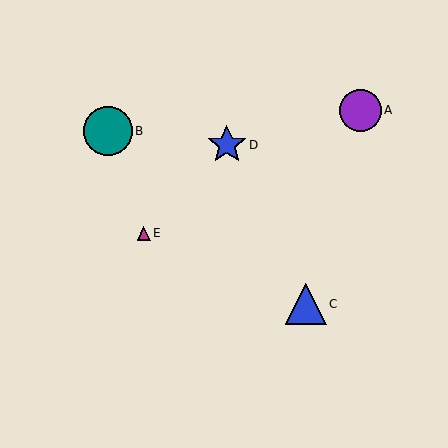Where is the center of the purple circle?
The center of the purple circle is at (360, 110).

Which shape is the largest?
The teal circle (labeled B) is the largest.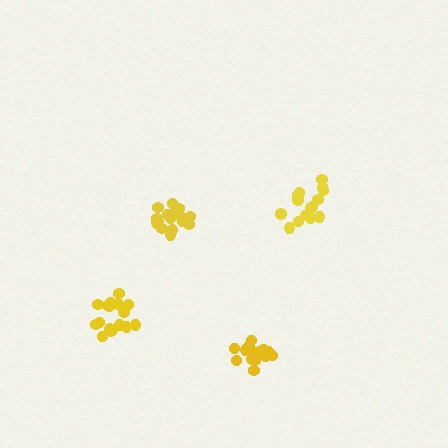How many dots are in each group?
Group 1: 18 dots, Group 2: 17 dots, Group 3: 15 dots, Group 4: 14 dots (64 total).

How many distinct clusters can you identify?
There are 4 distinct clusters.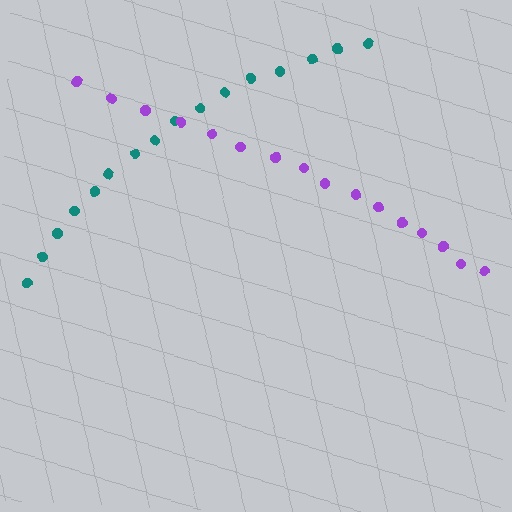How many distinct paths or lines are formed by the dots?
There are 2 distinct paths.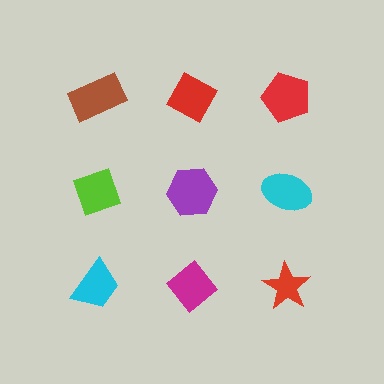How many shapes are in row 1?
3 shapes.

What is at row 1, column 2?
A red diamond.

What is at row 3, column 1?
A cyan trapezoid.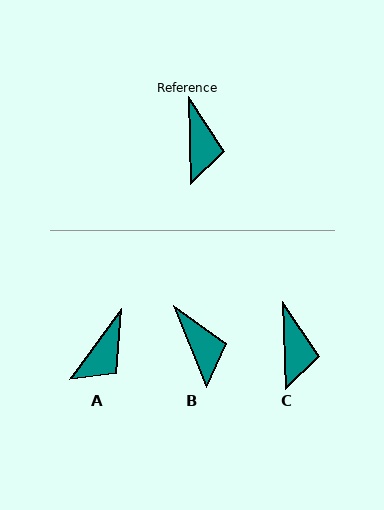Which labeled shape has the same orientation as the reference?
C.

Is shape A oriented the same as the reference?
No, it is off by about 38 degrees.